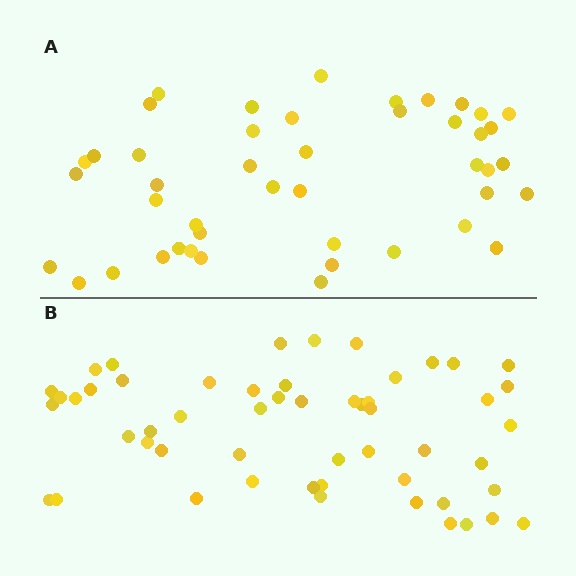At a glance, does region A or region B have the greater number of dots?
Region B (the bottom region) has more dots.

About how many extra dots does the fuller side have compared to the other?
Region B has roughly 8 or so more dots than region A.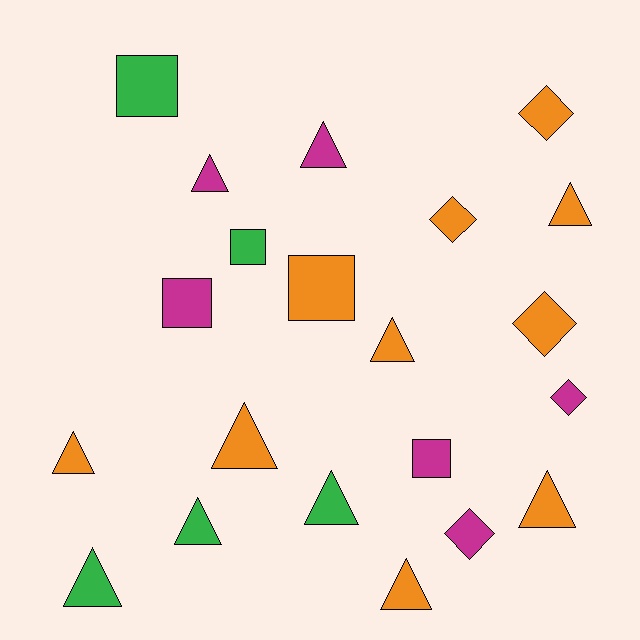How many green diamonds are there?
There are no green diamonds.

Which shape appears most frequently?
Triangle, with 11 objects.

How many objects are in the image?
There are 21 objects.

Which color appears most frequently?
Orange, with 10 objects.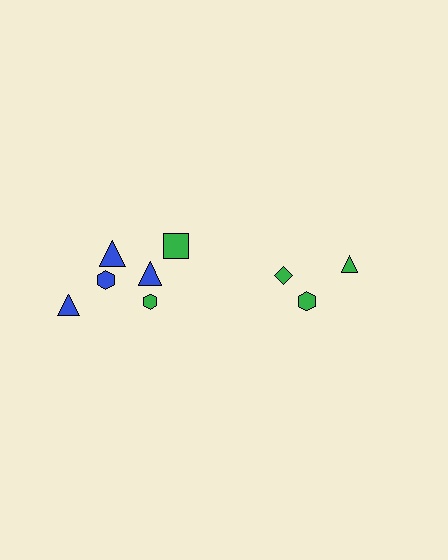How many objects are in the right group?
There are 3 objects.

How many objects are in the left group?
There are 6 objects.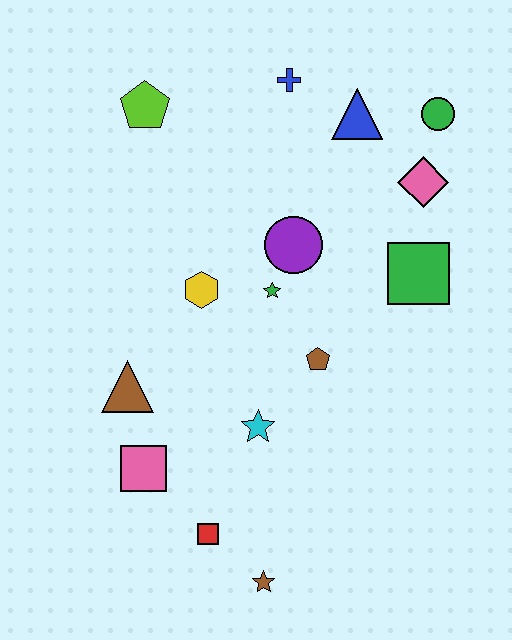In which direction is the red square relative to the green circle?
The red square is below the green circle.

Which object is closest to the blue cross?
The blue triangle is closest to the blue cross.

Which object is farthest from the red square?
The green circle is farthest from the red square.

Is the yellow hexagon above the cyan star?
Yes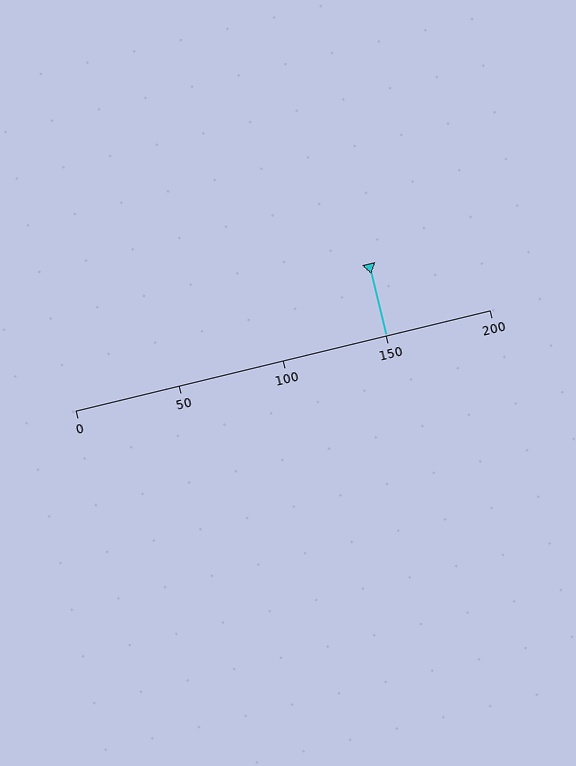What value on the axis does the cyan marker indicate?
The marker indicates approximately 150.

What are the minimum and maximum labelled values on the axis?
The axis runs from 0 to 200.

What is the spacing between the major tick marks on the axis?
The major ticks are spaced 50 apart.